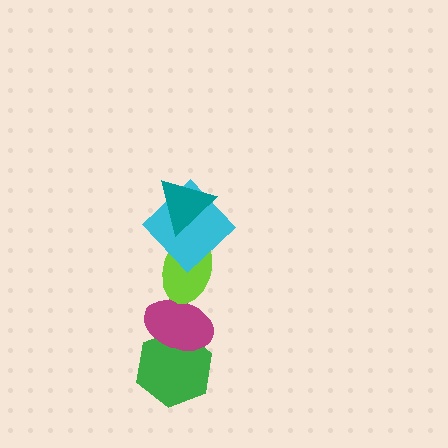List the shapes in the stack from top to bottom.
From top to bottom: the teal triangle, the cyan diamond, the lime ellipse, the magenta ellipse, the green hexagon.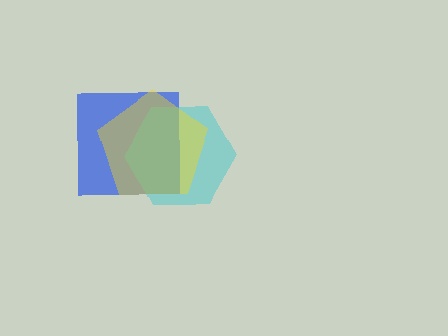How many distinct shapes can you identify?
There are 3 distinct shapes: a blue square, a cyan hexagon, a yellow pentagon.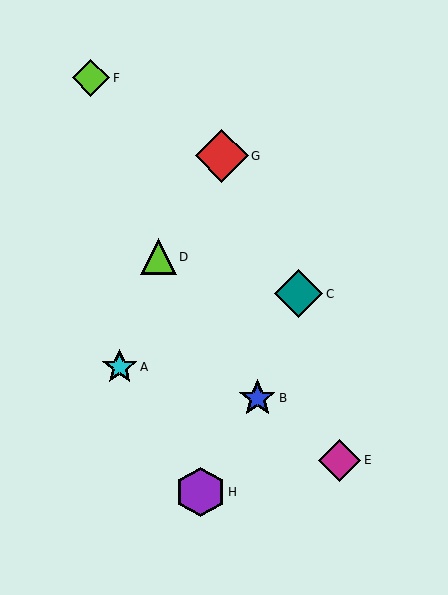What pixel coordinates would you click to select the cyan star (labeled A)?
Click at (120, 367) to select the cyan star A.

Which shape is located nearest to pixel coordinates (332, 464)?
The magenta diamond (labeled E) at (340, 460) is nearest to that location.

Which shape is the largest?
The red diamond (labeled G) is the largest.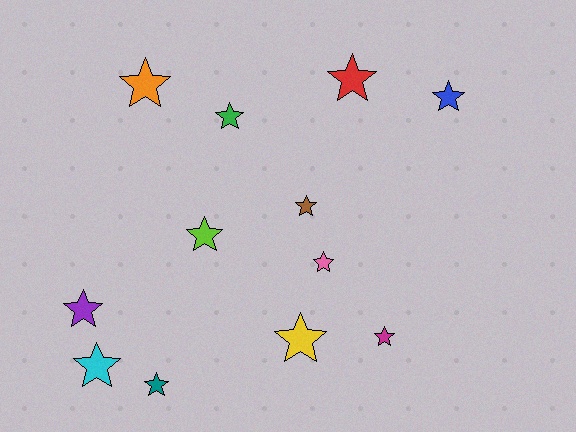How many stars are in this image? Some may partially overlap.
There are 12 stars.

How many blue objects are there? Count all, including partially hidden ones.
There is 1 blue object.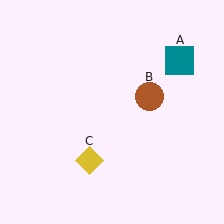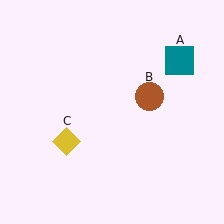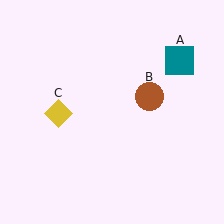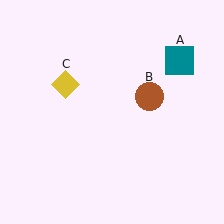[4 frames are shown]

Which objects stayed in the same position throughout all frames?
Teal square (object A) and brown circle (object B) remained stationary.